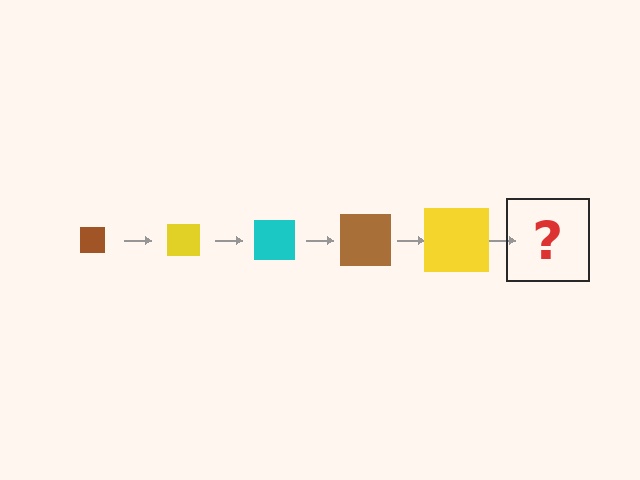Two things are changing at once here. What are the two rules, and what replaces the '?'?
The two rules are that the square grows larger each step and the color cycles through brown, yellow, and cyan. The '?' should be a cyan square, larger than the previous one.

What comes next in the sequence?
The next element should be a cyan square, larger than the previous one.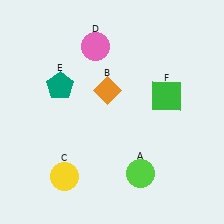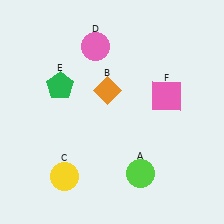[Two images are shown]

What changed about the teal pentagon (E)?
In Image 1, E is teal. In Image 2, it changed to green.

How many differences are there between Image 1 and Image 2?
There are 2 differences between the two images.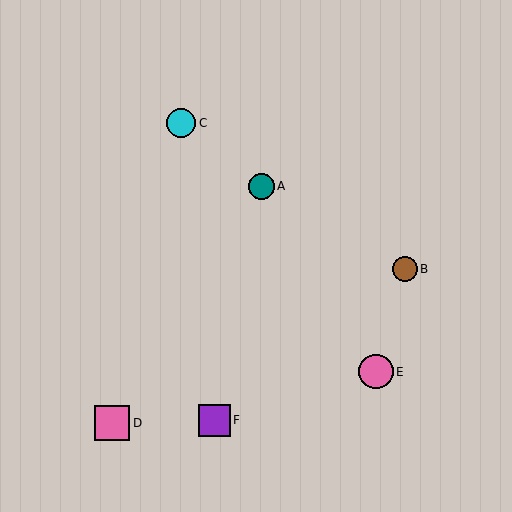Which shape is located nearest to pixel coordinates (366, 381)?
The pink circle (labeled E) at (376, 372) is nearest to that location.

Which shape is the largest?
The pink square (labeled D) is the largest.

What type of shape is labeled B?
Shape B is a brown circle.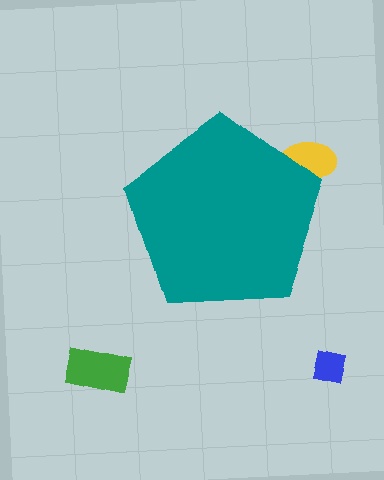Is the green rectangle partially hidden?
No, the green rectangle is fully visible.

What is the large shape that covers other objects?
A teal pentagon.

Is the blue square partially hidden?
No, the blue square is fully visible.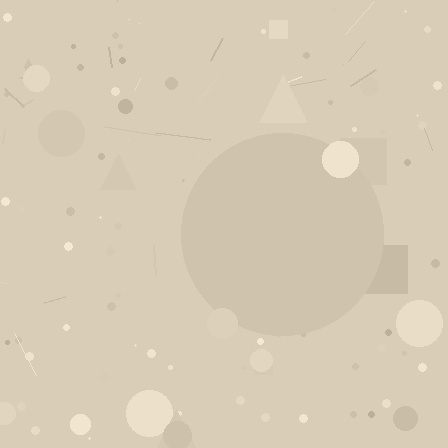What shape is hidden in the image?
A circle is hidden in the image.